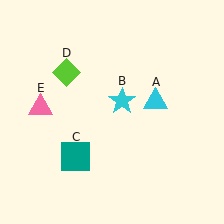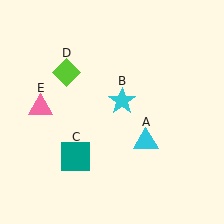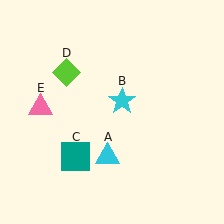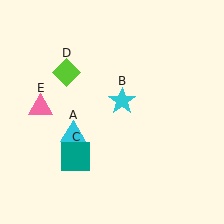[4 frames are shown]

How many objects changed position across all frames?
1 object changed position: cyan triangle (object A).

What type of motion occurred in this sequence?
The cyan triangle (object A) rotated clockwise around the center of the scene.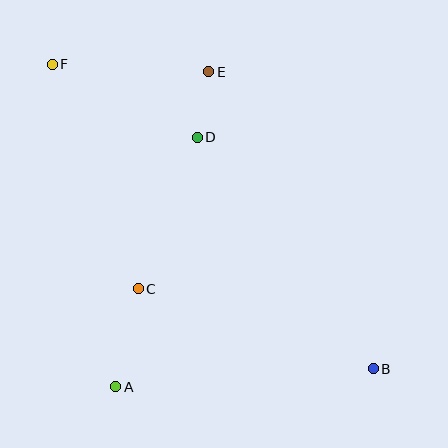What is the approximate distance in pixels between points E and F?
The distance between E and F is approximately 157 pixels.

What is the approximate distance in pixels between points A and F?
The distance between A and F is approximately 329 pixels.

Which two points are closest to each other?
Points D and E are closest to each other.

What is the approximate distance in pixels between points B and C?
The distance between B and C is approximately 248 pixels.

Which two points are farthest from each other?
Points B and F are farthest from each other.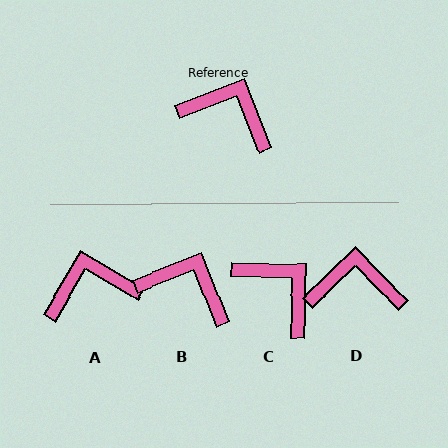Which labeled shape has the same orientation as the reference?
B.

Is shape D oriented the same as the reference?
No, it is off by about 22 degrees.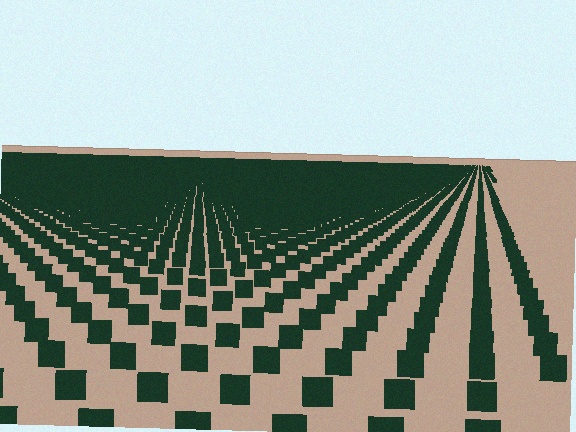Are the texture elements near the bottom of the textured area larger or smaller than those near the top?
Larger. Near the bottom, elements are closer to the viewer and appear at a bigger on-screen size.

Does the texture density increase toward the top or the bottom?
Density increases toward the top.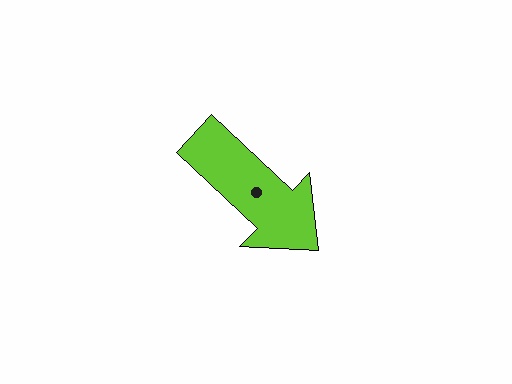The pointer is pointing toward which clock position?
Roughly 4 o'clock.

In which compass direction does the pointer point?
Southeast.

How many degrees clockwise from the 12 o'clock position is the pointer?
Approximately 133 degrees.